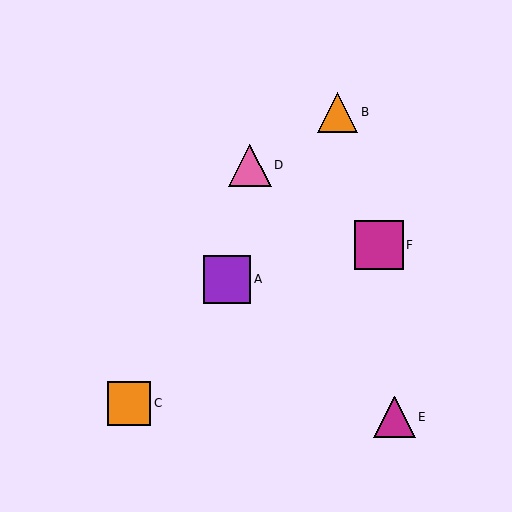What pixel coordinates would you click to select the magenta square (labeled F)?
Click at (379, 245) to select the magenta square F.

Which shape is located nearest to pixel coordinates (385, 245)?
The magenta square (labeled F) at (379, 245) is nearest to that location.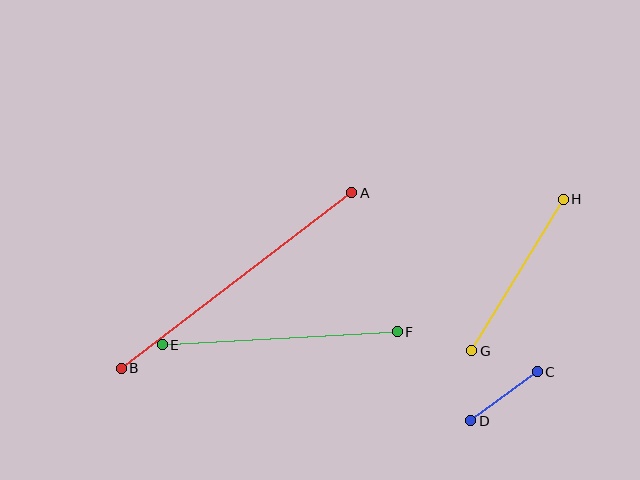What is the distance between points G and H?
The distance is approximately 177 pixels.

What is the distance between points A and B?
The distance is approximately 290 pixels.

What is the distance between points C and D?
The distance is approximately 83 pixels.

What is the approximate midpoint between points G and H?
The midpoint is at approximately (518, 275) pixels.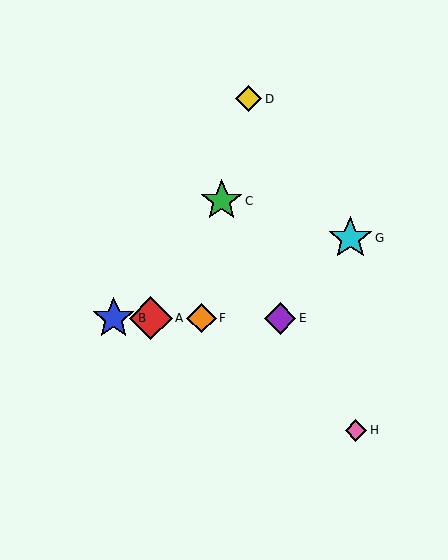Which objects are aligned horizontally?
Objects A, B, E, F are aligned horizontally.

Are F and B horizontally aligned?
Yes, both are at y≈318.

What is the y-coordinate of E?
Object E is at y≈318.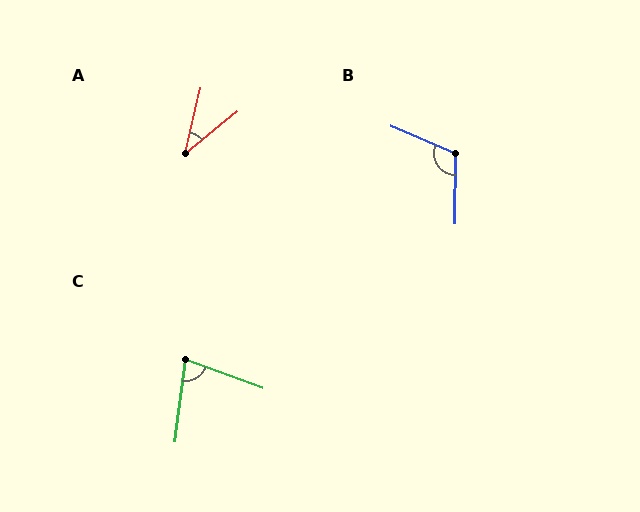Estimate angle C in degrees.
Approximately 77 degrees.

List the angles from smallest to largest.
A (37°), C (77°), B (112°).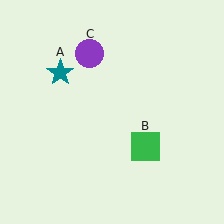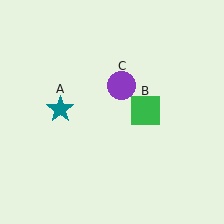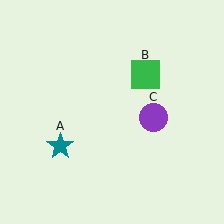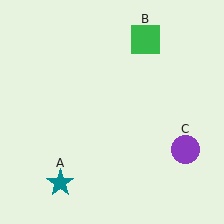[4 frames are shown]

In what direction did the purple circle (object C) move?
The purple circle (object C) moved down and to the right.